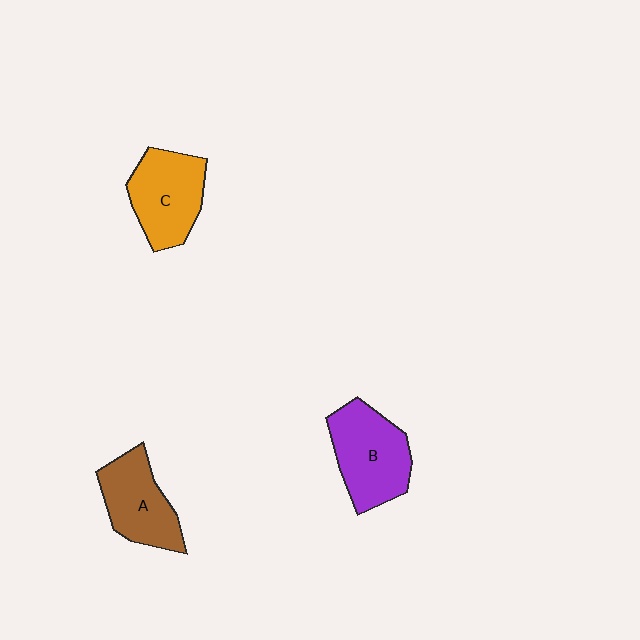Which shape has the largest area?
Shape B (purple).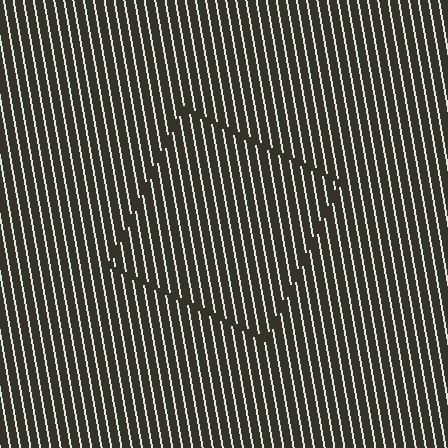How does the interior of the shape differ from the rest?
The interior of the shape contains the same grating, shifted by half a period — the contour is defined by the phase discontinuity where line-ends from the inner and outer gratings abut.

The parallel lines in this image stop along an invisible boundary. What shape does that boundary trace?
An illusory square. The interior of the shape contains the same grating, shifted by half a period — the contour is defined by the phase discontinuity where line-ends from the inner and outer gratings abut.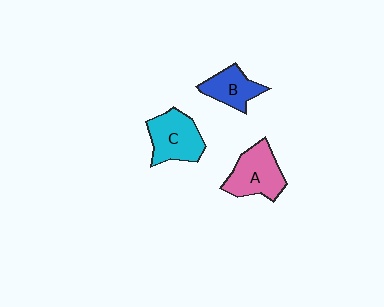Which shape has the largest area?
Shape A (pink).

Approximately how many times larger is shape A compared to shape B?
Approximately 1.4 times.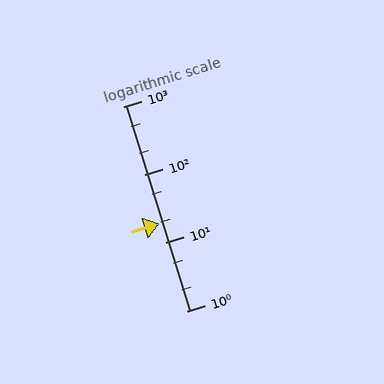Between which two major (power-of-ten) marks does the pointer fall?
The pointer is between 10 and 100.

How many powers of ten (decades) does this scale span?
The scale spans 3 decades, from 1 to 1000.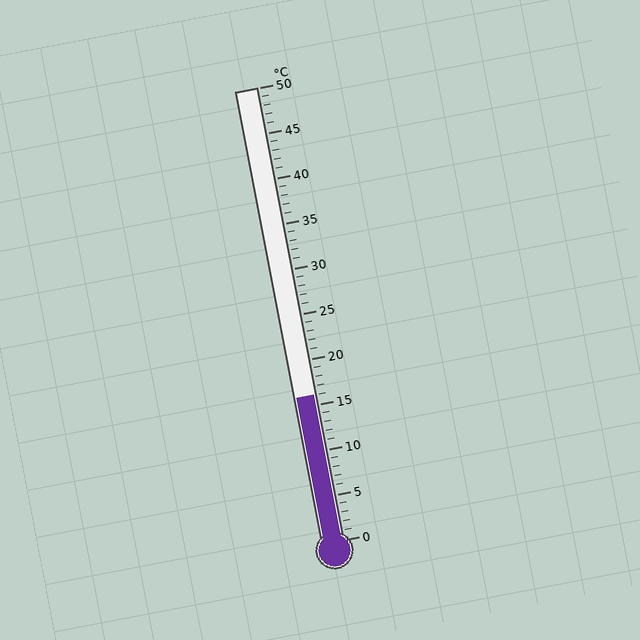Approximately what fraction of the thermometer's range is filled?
The thermometer is filled to approximately 30% of its range.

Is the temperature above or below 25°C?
The temperature is below 25°C.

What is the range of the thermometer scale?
The thermometer scale ranges from 0°C to 50°C.